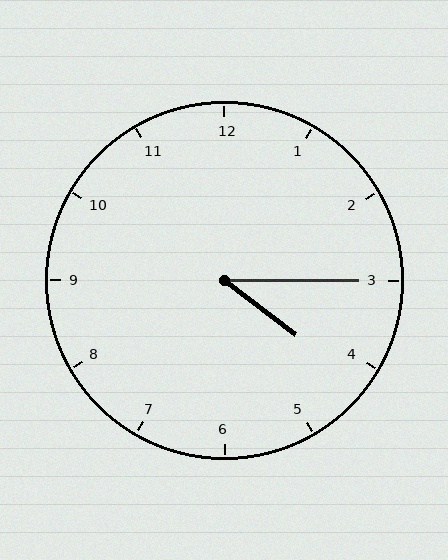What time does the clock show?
4:15.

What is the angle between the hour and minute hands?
Approximately 38 degrees.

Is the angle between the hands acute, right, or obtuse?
It is acute.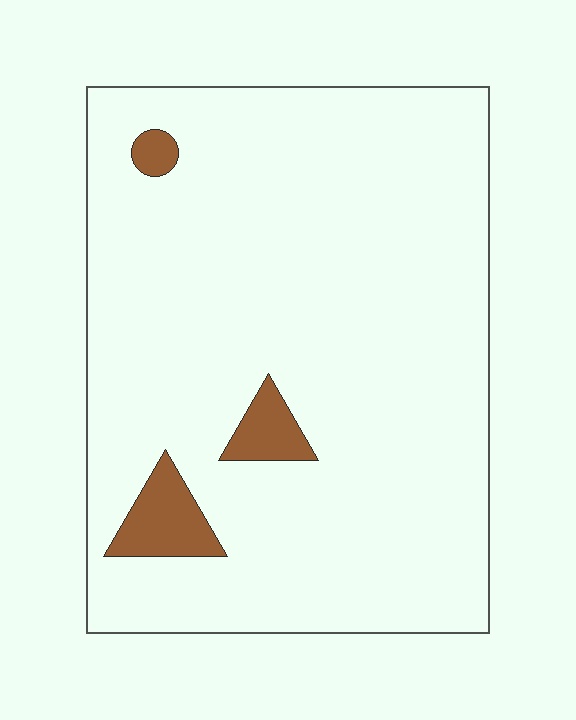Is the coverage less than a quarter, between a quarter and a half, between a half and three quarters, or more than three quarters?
Less than a quarter.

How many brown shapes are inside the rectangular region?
3.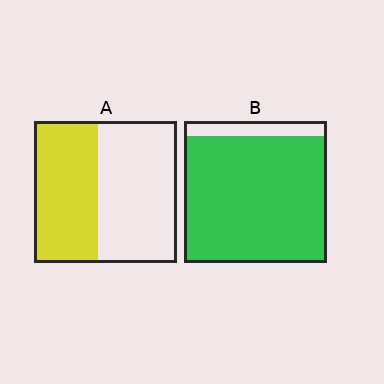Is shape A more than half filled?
No.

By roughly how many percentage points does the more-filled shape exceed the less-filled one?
By roughly 45 percentage points (B over A).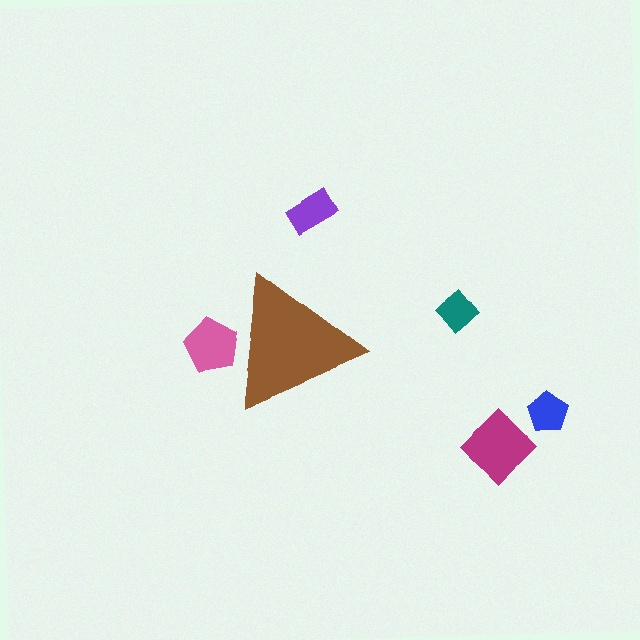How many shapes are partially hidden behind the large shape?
1 shape is partially hidden.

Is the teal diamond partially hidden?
No, the teal diamond is fully visible.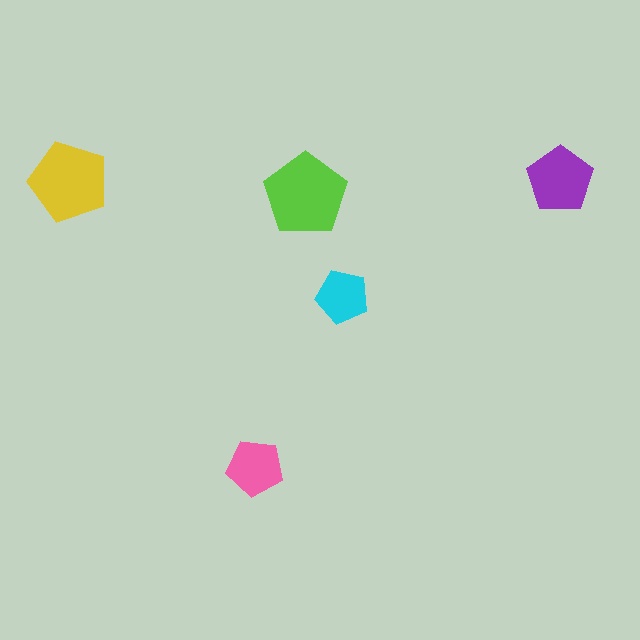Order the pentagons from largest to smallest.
the lime one, the yellow one, the purple one, the pink one, the cyan one.